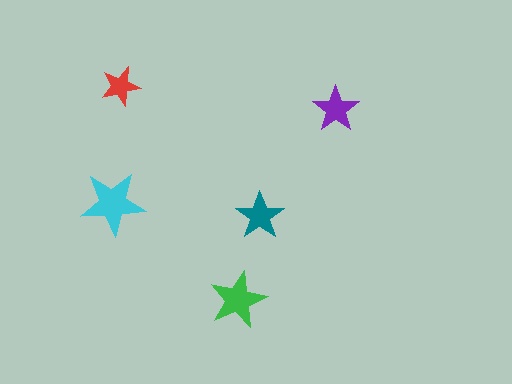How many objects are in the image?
There are 5 objects in the image.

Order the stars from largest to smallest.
the cyan one, the green one, the teal one, the purple one, the red one.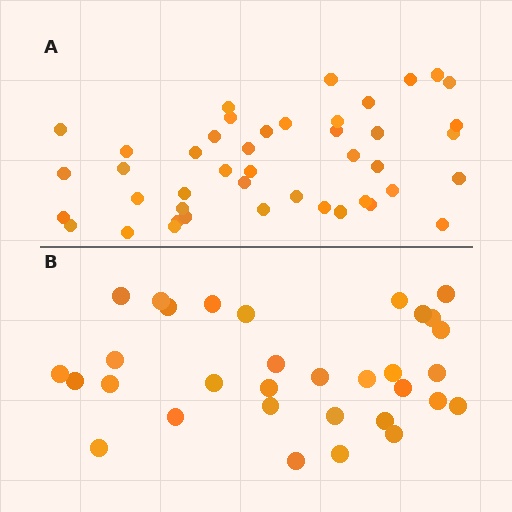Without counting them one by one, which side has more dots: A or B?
Region A (the top region) has more dots.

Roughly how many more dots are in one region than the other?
Region A has roughly 12 or so more dots than region B.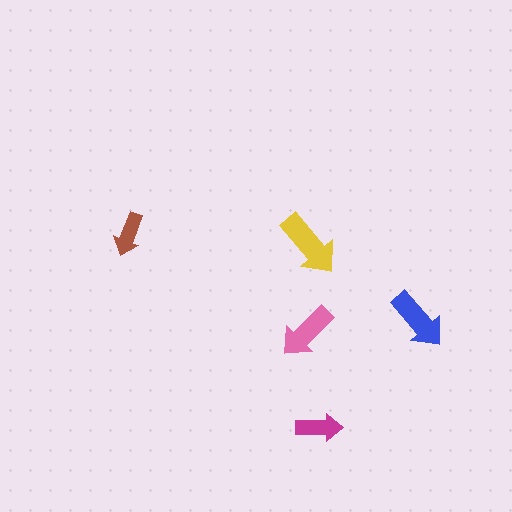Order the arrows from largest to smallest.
the yellow one, the blue one, the pink one, the magenta one, the brown one.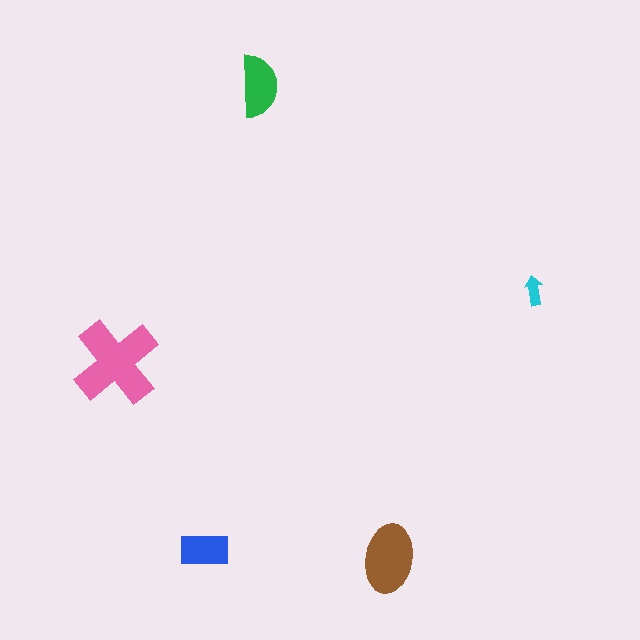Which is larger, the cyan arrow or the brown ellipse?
The brown ellipse.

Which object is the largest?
The pink cross.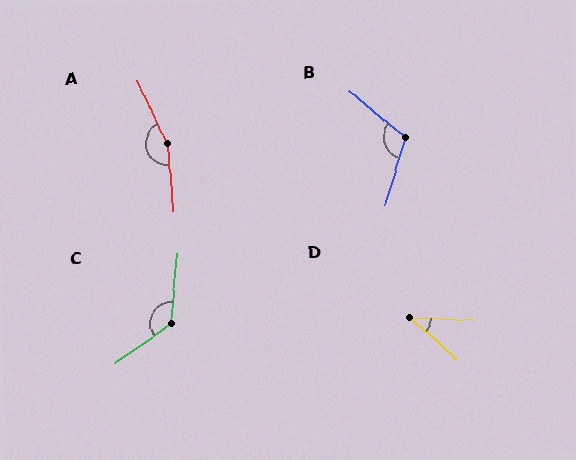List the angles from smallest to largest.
D (39°), B (113°), C (130°), A (160°).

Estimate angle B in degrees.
Approximately 113 degrees.